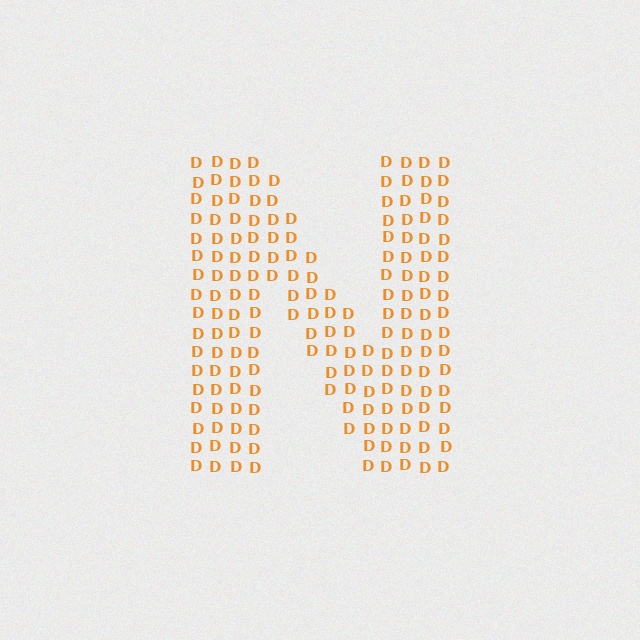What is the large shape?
The large shape is the letter N.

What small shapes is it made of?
It is made of small letter D's.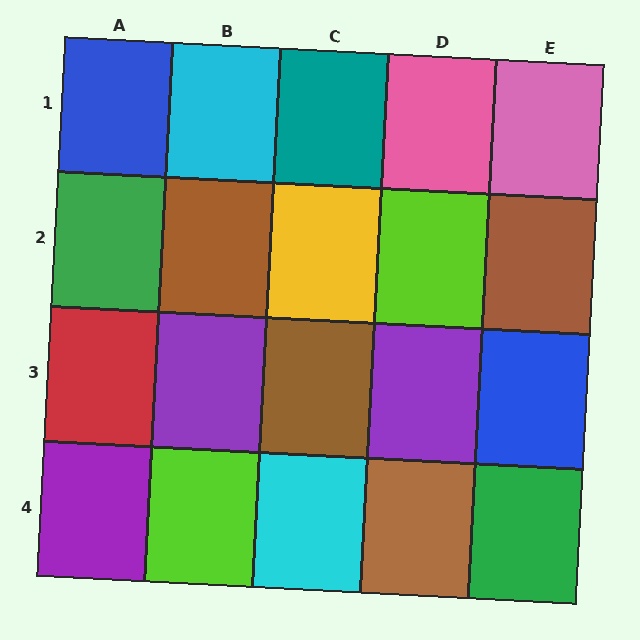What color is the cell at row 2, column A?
Green.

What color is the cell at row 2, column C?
Yellow.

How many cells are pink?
2 cells are pink.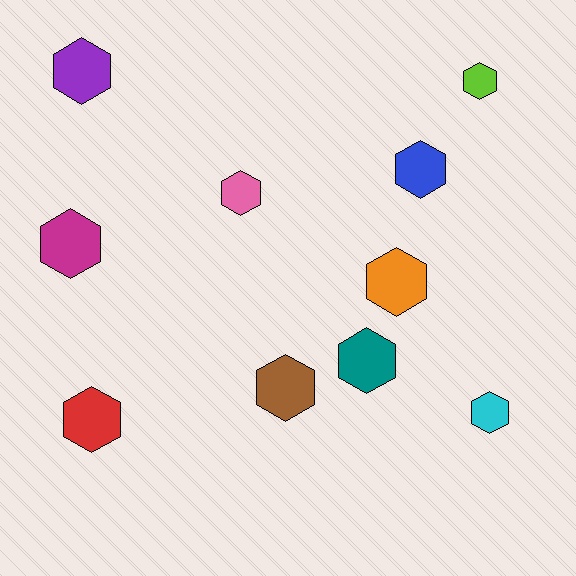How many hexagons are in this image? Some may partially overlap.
There are 10 hexagons.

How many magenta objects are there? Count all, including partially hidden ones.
There is 1 magenta object.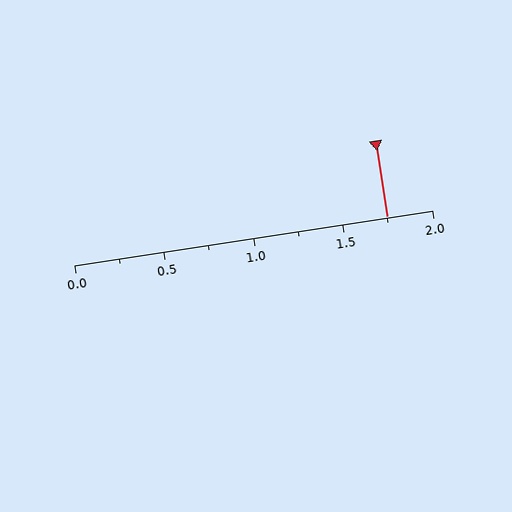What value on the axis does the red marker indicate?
The marker indicates approximately 1.75.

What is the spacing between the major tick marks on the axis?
The major ticks are spaced 0.5 apart.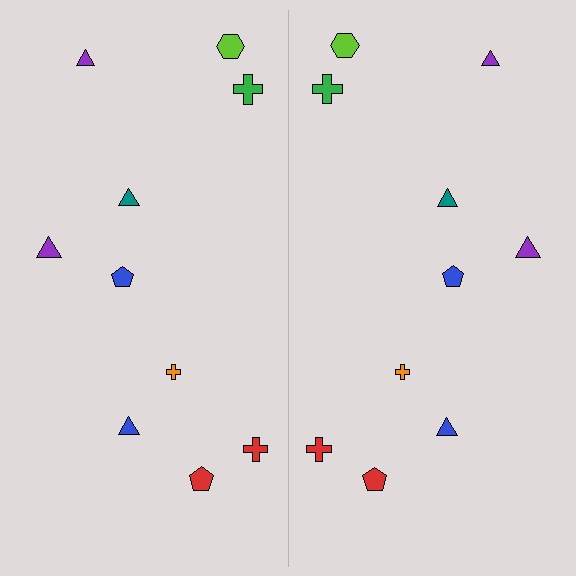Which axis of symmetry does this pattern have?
The pattern has a vertical axis of symmetry running through the center of the image.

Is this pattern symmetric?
Yes, this pattern has bilateral (reflection) symmetry.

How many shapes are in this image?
There are 20 shapes in this image.